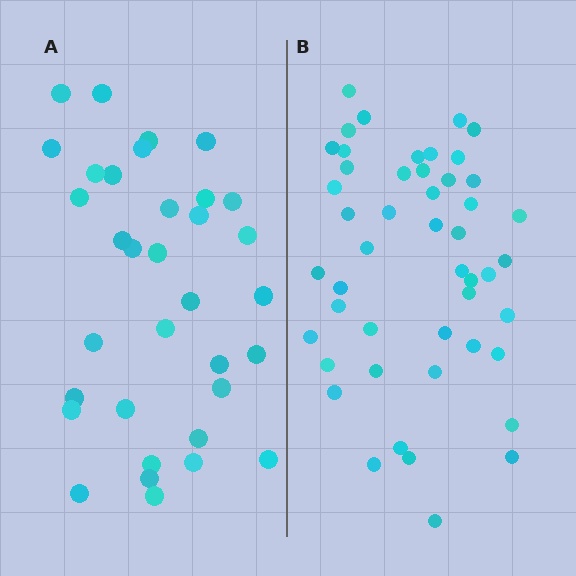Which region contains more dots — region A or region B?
Region B (the right region) has more dots.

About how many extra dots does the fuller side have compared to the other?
Region B has approximately 15 more dots than region A.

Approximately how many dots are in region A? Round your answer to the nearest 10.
About 30 dots. (The exact count is 34, which rounds to 30.)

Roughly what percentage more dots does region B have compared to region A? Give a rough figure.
About 40% more.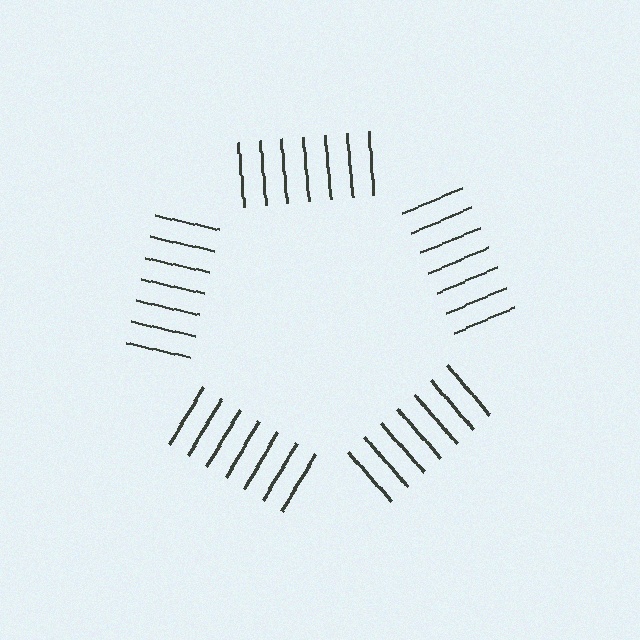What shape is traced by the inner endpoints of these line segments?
An illusory pentagon — the line segments terminate on its edges but no continuous stroke is drawn.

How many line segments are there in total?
35 — 7 along each of the 5 edges.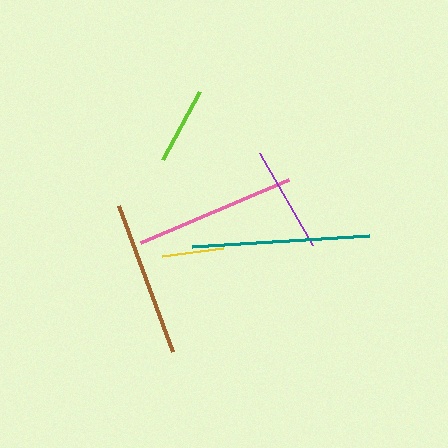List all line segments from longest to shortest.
From longest to shortest: teal, pink, brown, purple, lime, yellow.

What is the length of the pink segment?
The pink segment is approximately 161 pixels long.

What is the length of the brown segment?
The brown segment is approximately 156 pixels long.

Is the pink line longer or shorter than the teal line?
The teal line is longer than the pink line.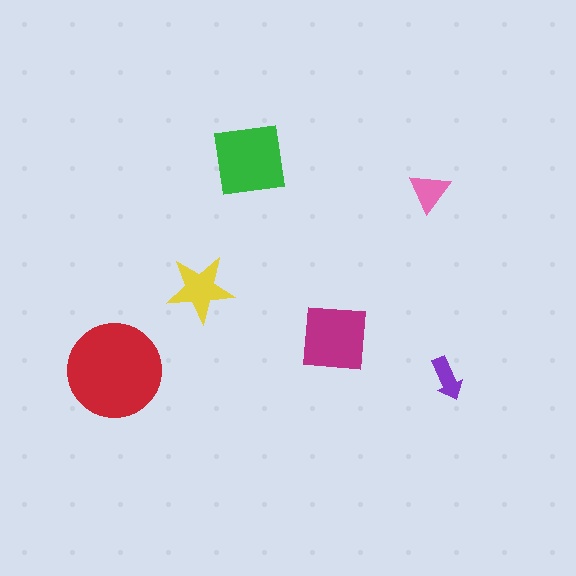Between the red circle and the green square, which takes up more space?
The red circle.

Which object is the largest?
The red circle.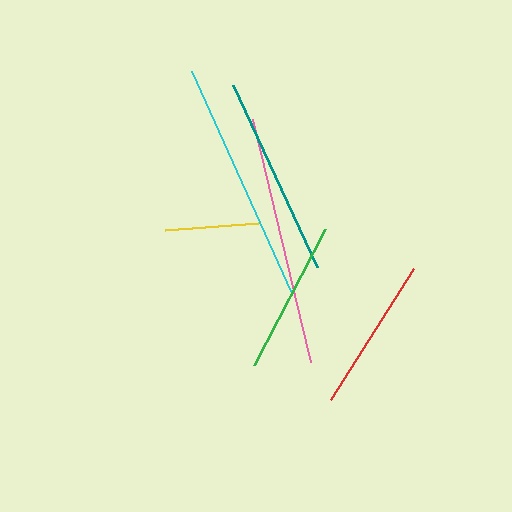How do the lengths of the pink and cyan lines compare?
The pink and cyan lines are approximately the same length.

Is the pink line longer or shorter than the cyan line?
The pink line is longer than the cyan line.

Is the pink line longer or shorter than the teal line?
The pink line is longer than the teal line.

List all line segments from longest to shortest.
From longest to shortest: pink, cyan, teal, red, green, yellow.